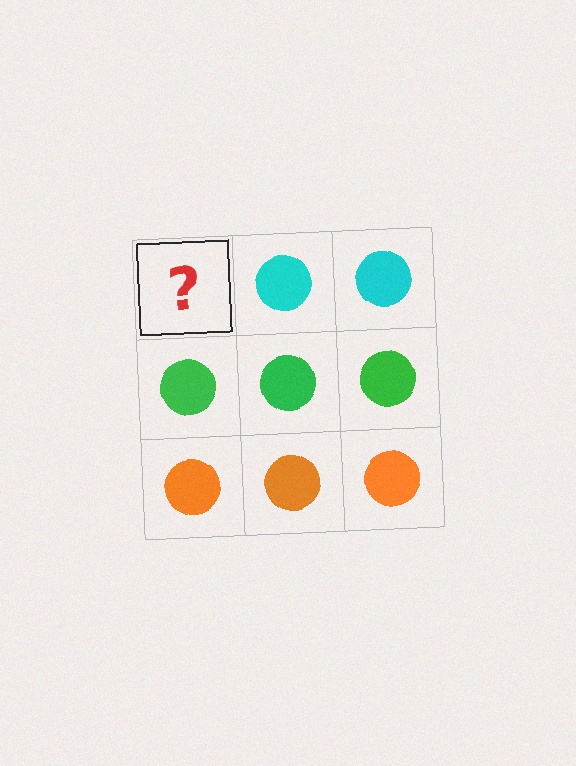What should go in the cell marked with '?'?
The missing cell should contain a cyan circle.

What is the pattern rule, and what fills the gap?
The rule is that each row has a consistent color. The gap should be filled with a cyan circle.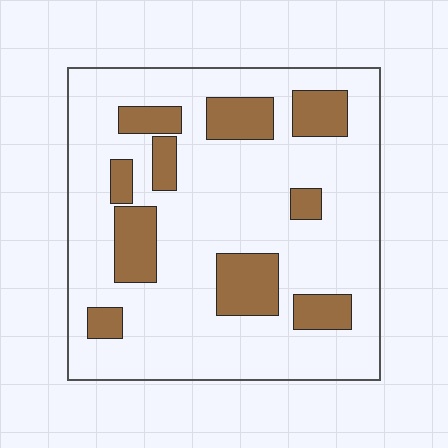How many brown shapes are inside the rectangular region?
10.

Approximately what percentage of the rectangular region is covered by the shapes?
Approximately 20%.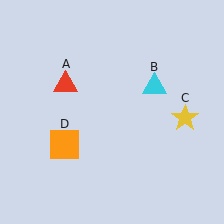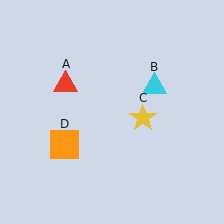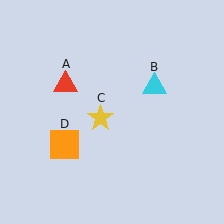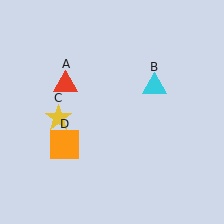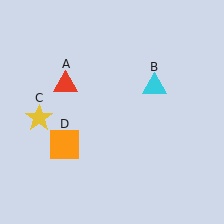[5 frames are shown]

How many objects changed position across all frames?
1 object changed position: yellow star (object C).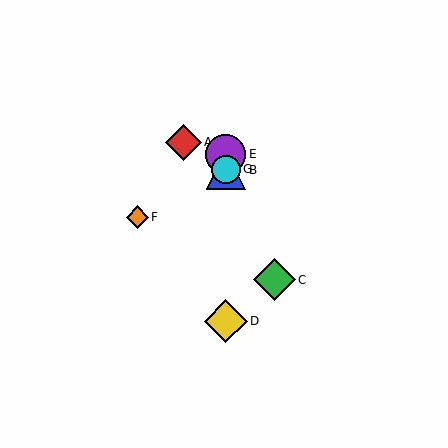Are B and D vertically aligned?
Yes, both are at x≈226.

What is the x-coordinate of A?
Object A is at x≈183.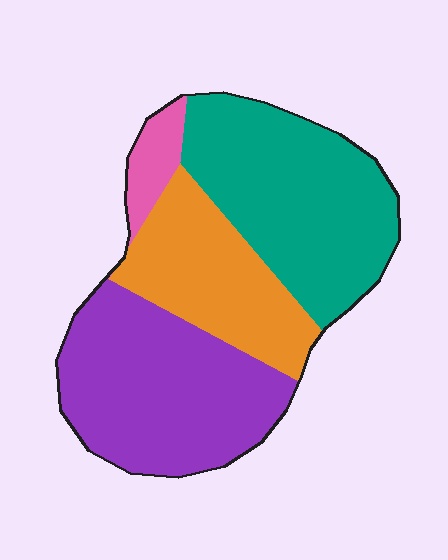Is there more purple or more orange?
Purple.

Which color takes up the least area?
Pink, at roughly 5%.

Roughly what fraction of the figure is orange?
Orange takes up less than a quarter of the figure.